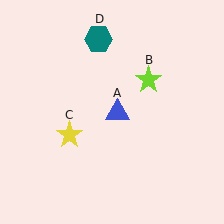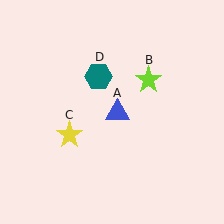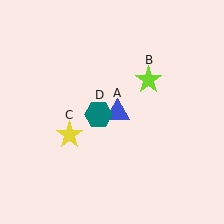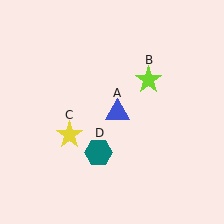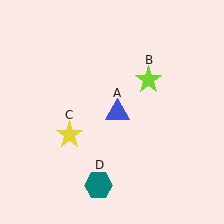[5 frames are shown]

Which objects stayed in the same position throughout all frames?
Blue triangle (object A) and lime star (object B) and yellow star (object C) remained stationary.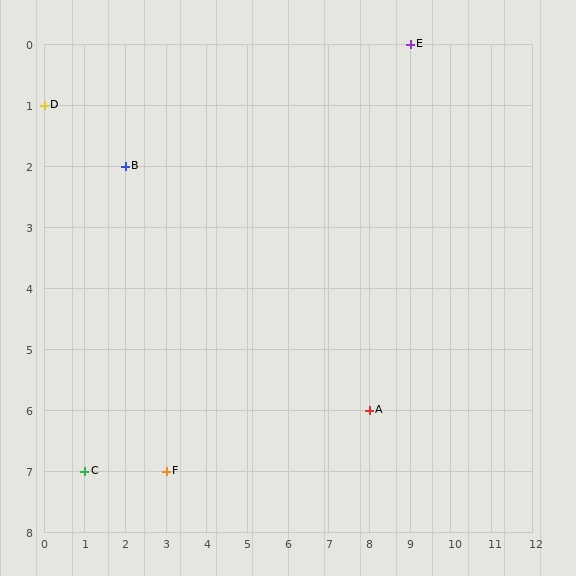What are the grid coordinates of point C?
Point C is at grid coordinates (1, 7).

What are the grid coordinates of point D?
Point D is at grid coordinates (0, 1).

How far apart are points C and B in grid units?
Points C and B are 1 column and 5 rows apart (about 5.1 grid units diagonally).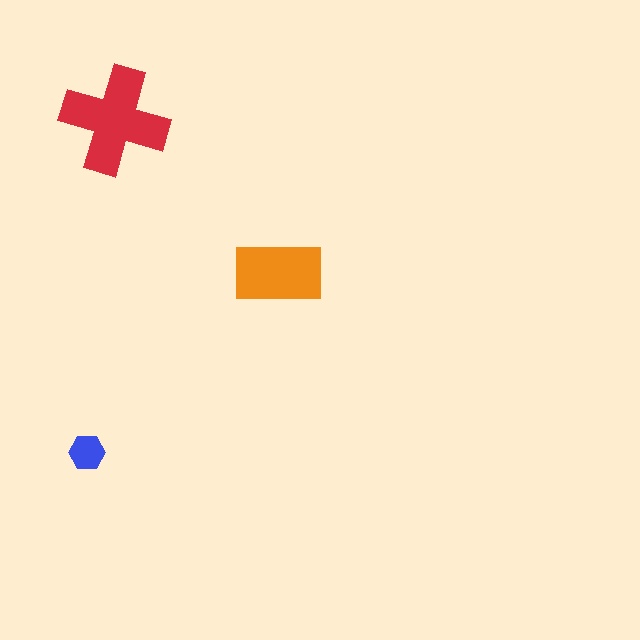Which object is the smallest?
The blue hexagon.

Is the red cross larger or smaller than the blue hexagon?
Larger.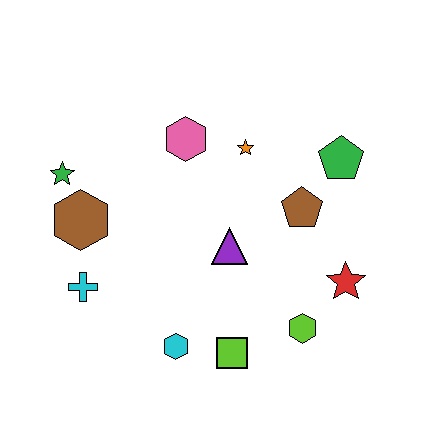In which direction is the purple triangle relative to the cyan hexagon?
The purple triangle is above the cyan hexagon.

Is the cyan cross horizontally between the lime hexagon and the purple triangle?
No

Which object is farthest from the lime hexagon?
The green star is farthest from the lime hexagon.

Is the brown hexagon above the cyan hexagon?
Yes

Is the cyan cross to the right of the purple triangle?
No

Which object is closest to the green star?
The brown hexagon is closest to the green star.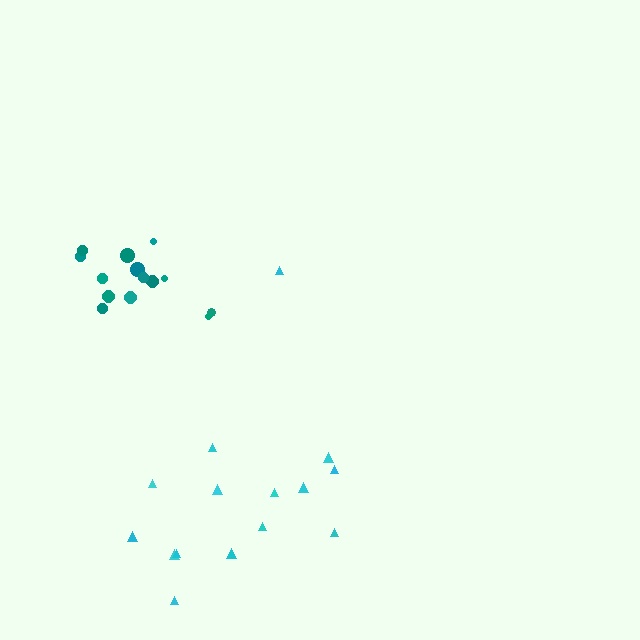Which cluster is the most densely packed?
Teal.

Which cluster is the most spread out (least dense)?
Cyan.